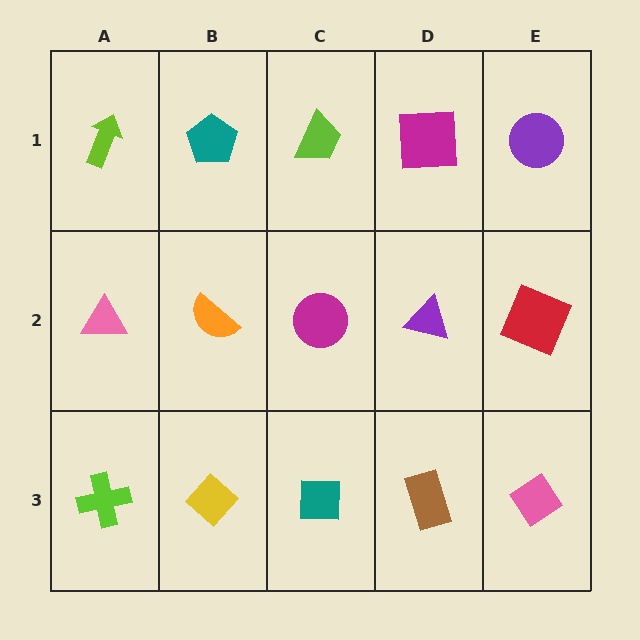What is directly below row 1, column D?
A purple triangle.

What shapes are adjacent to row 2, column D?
A magenta square (row 1, column D), a brown rectangle (row 3, column D), a magenta circle (row 2, column C), a red square (row 2, column E).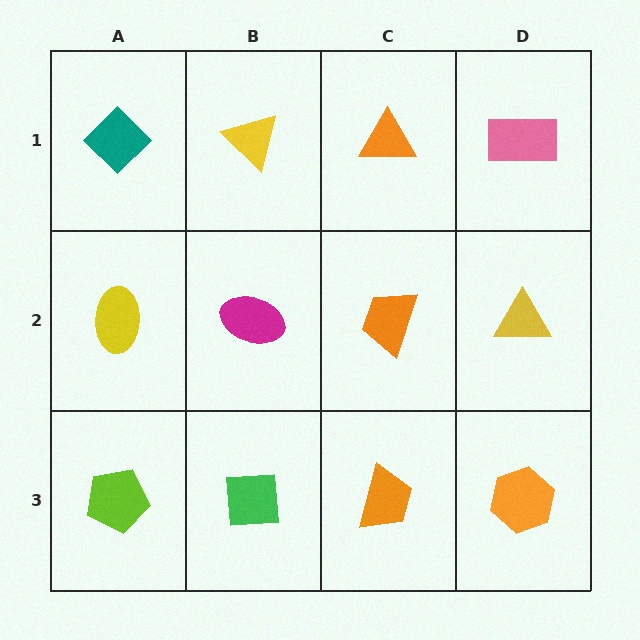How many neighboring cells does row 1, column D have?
2.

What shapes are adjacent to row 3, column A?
A yellow ellipse (row 2, column A), a green square (row 3, column B).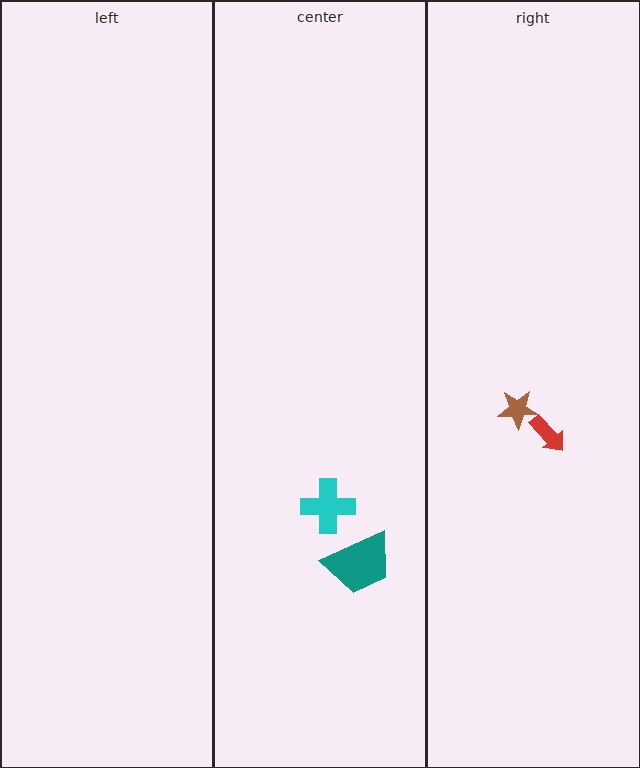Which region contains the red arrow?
The right region.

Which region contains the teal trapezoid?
The center region.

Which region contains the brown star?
The right region.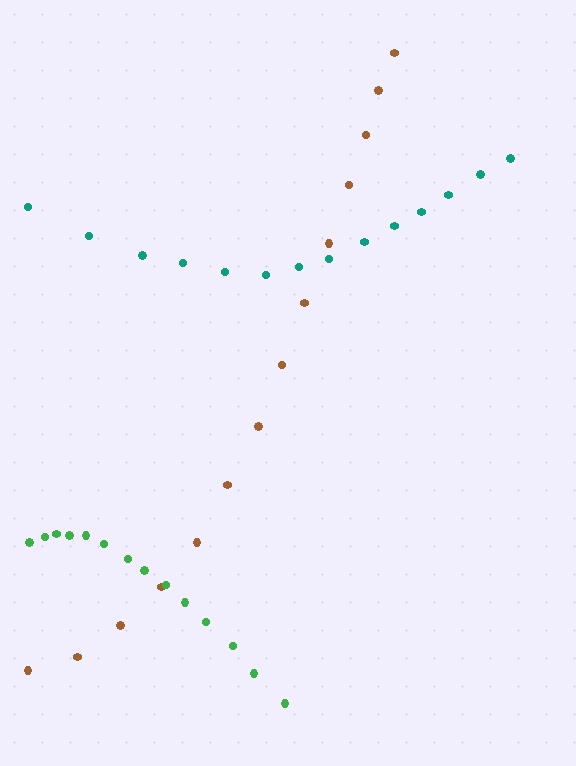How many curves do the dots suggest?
There are 3 distinct paths.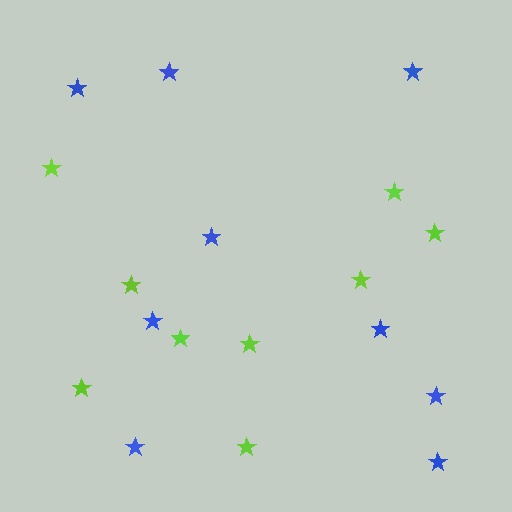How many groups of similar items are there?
There are 2 groups: one group of blue stars (9) and one group of lime stars (9).